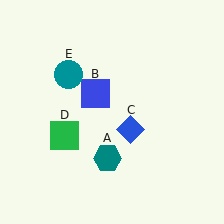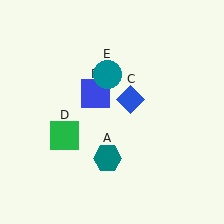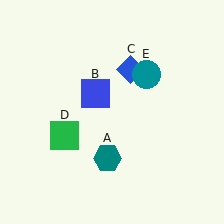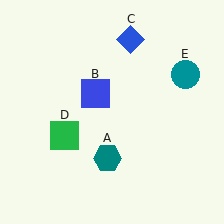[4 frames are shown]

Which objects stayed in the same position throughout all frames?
Teal hexagon (object A) and blue square (object B) and green square (object D) remained stationary.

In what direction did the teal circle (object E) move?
The teal circle (object E) moved right.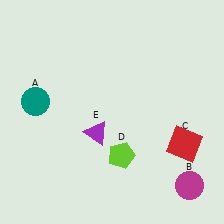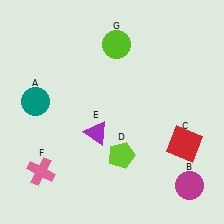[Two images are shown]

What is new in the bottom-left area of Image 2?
A pink cross (F) was added in the bottom-left area of Image 2.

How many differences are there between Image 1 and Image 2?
There are 2 differences between the two images.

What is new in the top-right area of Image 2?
A lime circle (G) was added in the top-right area of Image 2.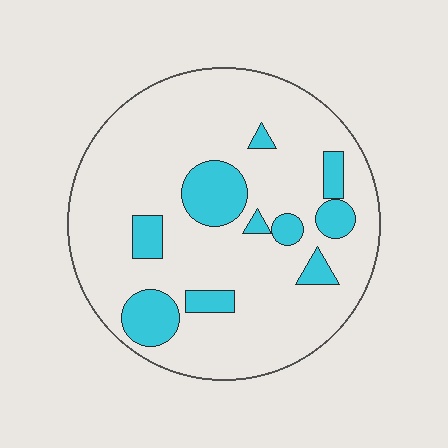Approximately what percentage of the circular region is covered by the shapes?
Approximately 20%.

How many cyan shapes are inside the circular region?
10.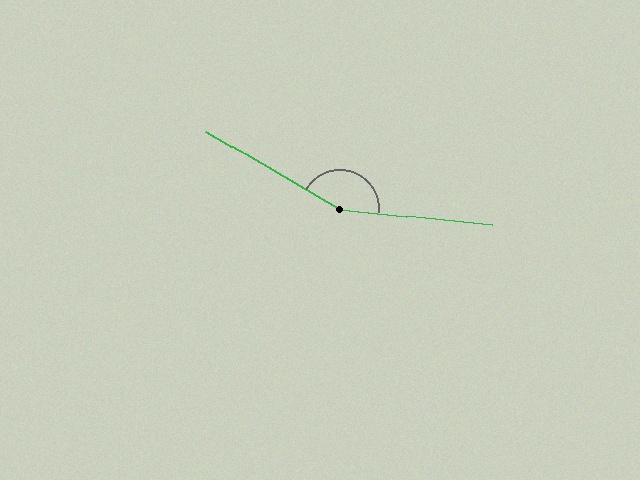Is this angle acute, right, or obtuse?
It is obtuse.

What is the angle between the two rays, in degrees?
Approximately 156 degrees.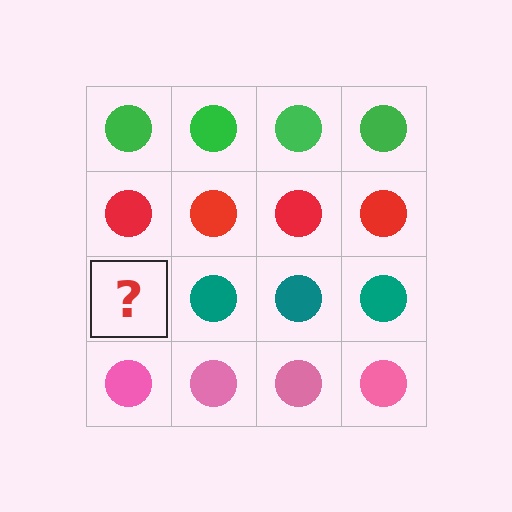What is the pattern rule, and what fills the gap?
The rule is that each row has a consistent color. The gap should be filled with a teal circle.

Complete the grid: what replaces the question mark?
The question mark should be replaced with a teal circle.